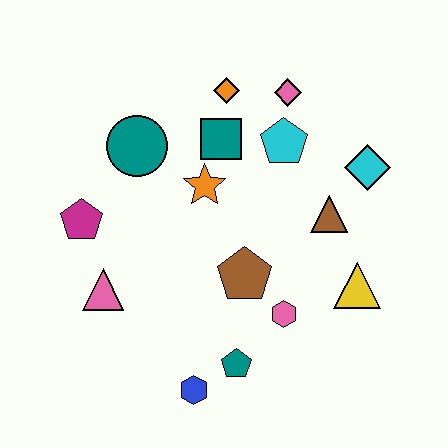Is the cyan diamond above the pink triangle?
Yes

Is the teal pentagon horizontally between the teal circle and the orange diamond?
No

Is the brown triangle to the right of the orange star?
Yes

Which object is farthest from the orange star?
The blue hexagon is farthest from the orange star.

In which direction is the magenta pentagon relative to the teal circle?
The magenta pentagon is below the teal circle.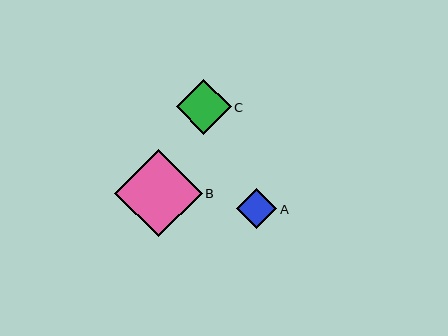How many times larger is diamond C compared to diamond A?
Diamond C is approximately 1.4 times the size of diamond A.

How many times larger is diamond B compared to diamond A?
Diamond B is approximately 2.2 times the size of diamond A.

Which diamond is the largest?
Diamond B is the largest with a size of approximately 88 pixels.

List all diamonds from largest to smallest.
From largest to smallest: B, C, A.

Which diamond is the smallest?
Diamond A is the smallest with a size of approximately 41 pixels.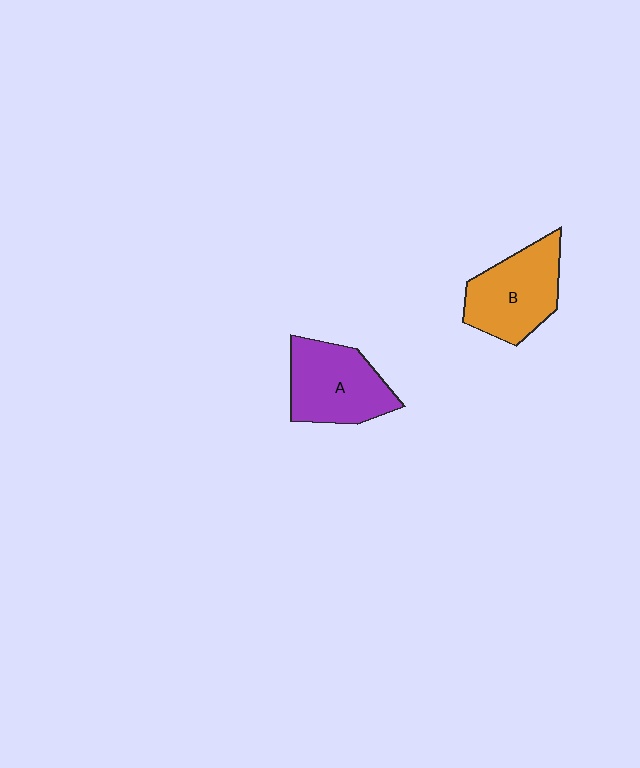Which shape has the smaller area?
Shape A (purple).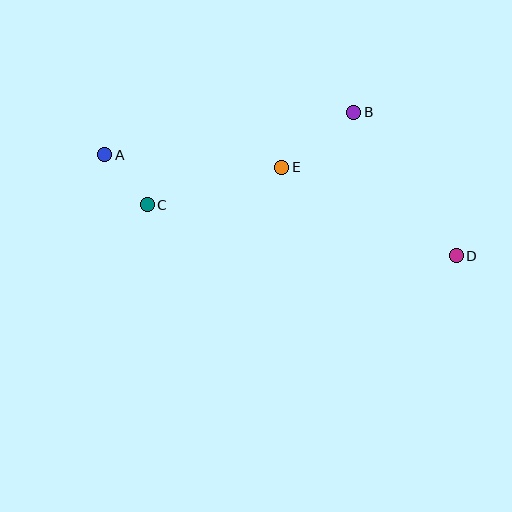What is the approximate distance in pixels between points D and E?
The distance between D and E is approximately 196 pixels.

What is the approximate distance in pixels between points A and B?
The distance between A and B is approximately 253 pixels.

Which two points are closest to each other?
Points A and C are closest to each other.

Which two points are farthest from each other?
Points A and D are farthest from each other.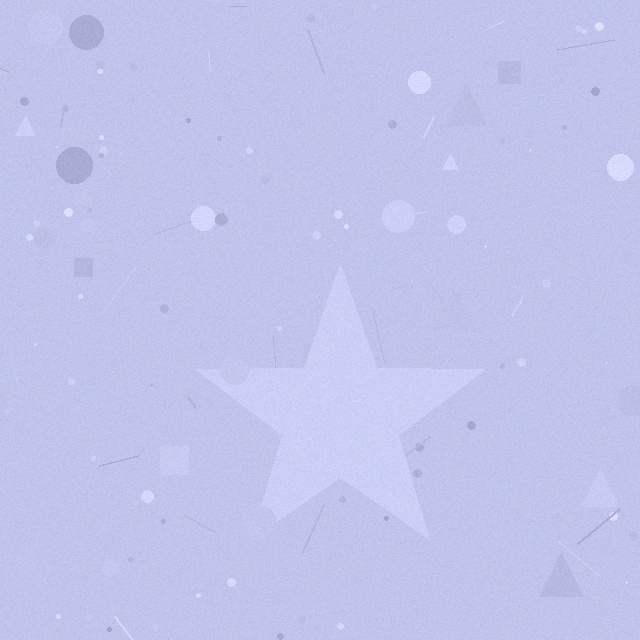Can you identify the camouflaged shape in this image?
The camouflaged shape is a star.